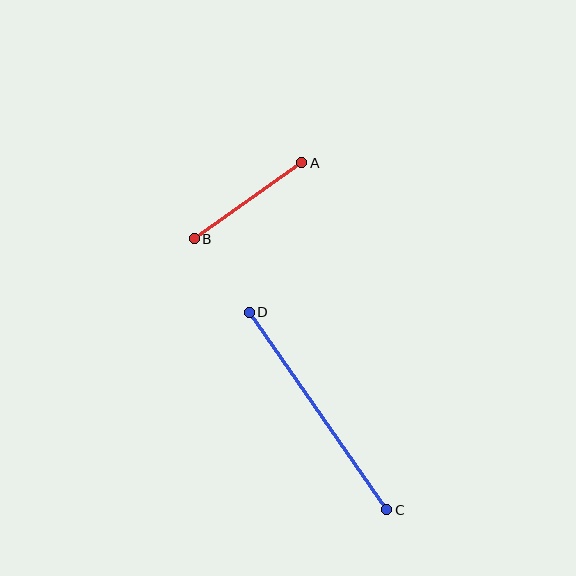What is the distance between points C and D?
The distance is approximately 241 pixels.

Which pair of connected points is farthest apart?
Points C and D are farthest apart.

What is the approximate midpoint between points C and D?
The midpoint is at approximately (318, 411) pixels.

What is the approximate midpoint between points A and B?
The midpoint is at approximately (248, 201) pixels.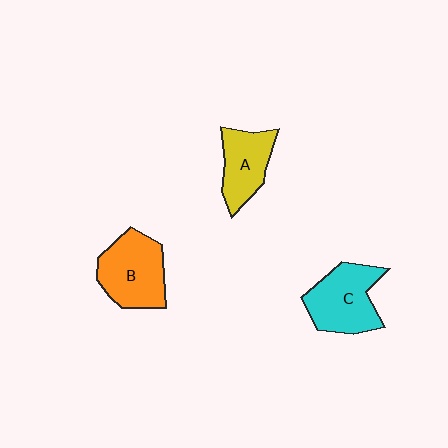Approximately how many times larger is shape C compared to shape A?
Approximately 1.3 times.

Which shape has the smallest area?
Shape A (yellow).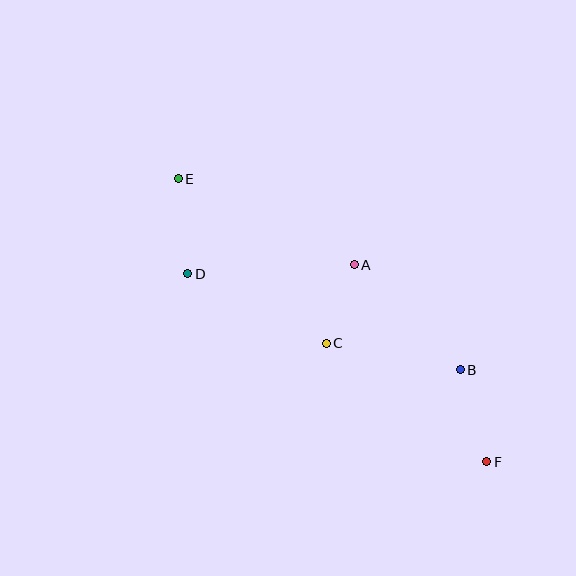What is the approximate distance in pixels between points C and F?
The distance between C and F is approximately 200 pixels.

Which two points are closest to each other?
Points A and C are closest to each other.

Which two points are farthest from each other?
Points E and F are farthest from each other.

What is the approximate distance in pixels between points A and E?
The distance between A and E is approximately 196 pixels.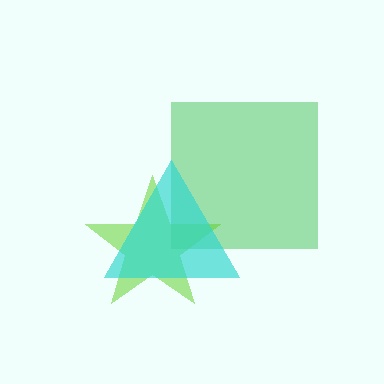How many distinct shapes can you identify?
There are 3 distinct shapes: a green square, a lime star, a cyan triangle.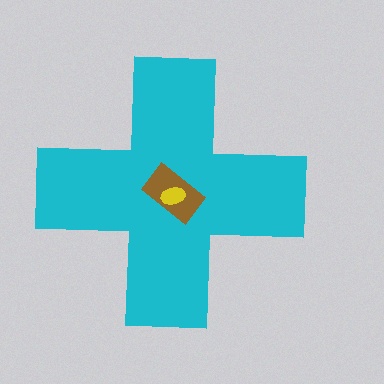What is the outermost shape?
The cyan cross.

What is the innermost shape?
The yellow ellipse.